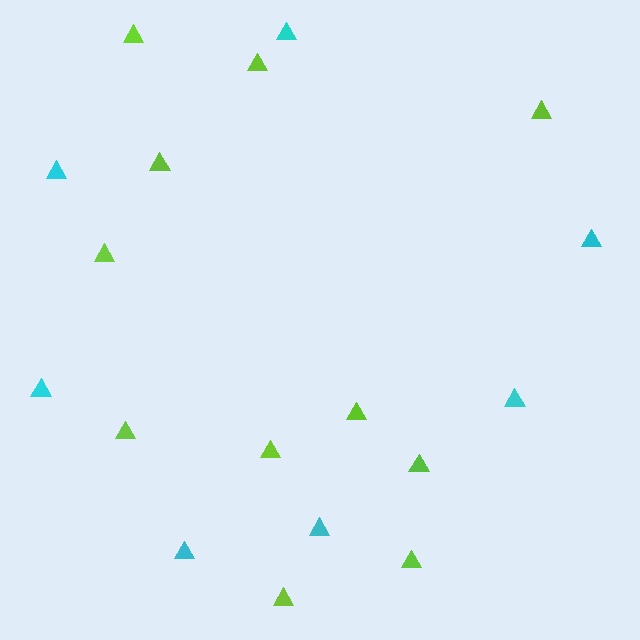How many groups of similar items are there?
There are 2 groups: one group of lime triangles (11) and one group of cyan triangles (7).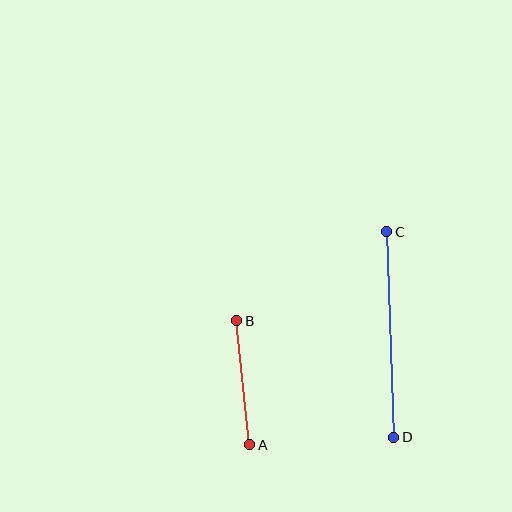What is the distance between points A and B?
The distance is approximately 125 pixels.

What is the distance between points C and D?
The distance is approximately 205 pixels.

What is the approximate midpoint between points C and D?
The midpoint is at approximately (390, 334) pixels.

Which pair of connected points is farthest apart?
Points C and D are farthest apart.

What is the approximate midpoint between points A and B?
The midpoint is at approximately (243, 383) pixels.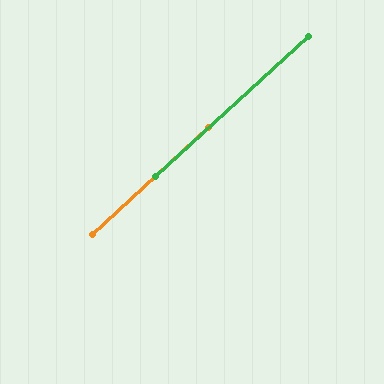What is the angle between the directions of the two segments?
Approximately 0 degrees.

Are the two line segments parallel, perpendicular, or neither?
Parallel — their directions differ by only 0.3°.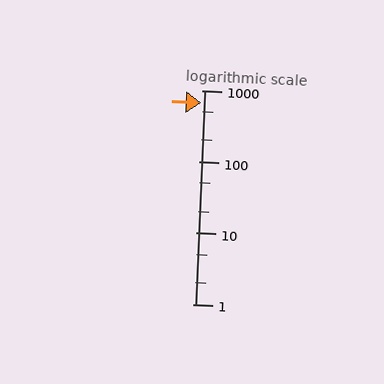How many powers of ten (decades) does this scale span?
The scale spans 3 decades, from 1 to 1000.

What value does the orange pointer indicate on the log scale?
The pointer indicates approximately 670.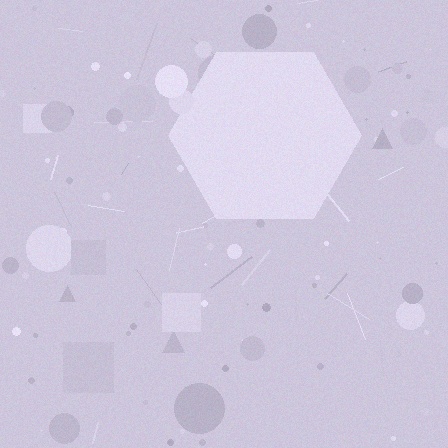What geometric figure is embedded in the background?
A hexagon is embedded in the background.